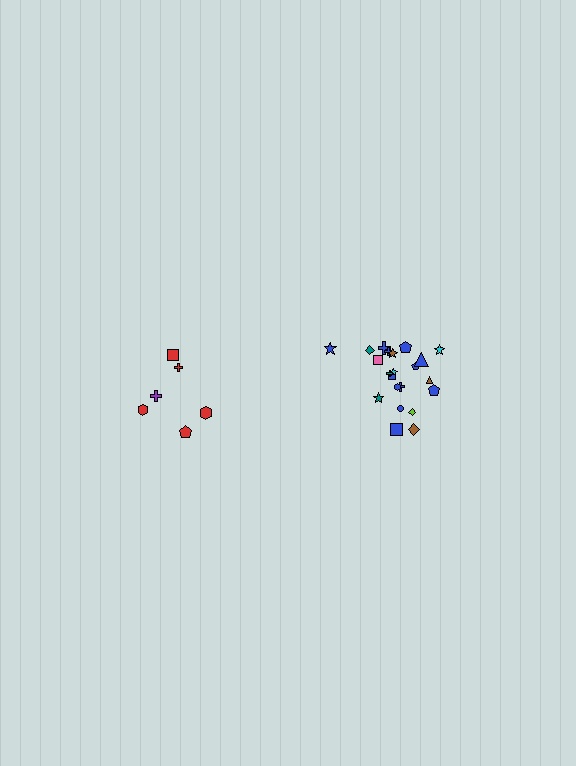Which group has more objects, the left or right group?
The right group.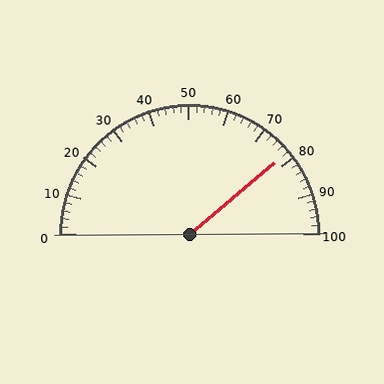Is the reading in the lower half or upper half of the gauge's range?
The reading is in the upper half of the range (0 to 100).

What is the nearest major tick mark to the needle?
The nearest major tick mark is 80.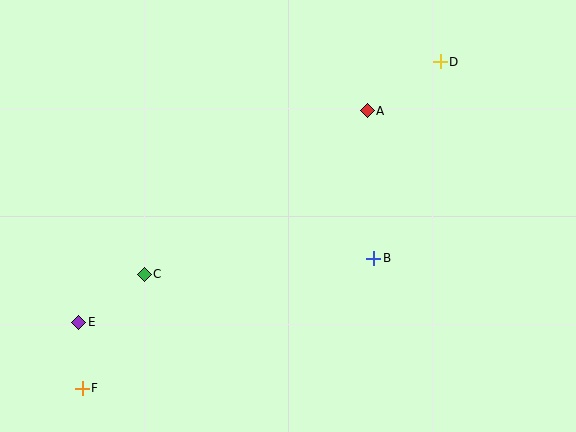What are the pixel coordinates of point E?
Point E is at (79, 322).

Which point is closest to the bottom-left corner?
Point F is closest to the bottom-left corner.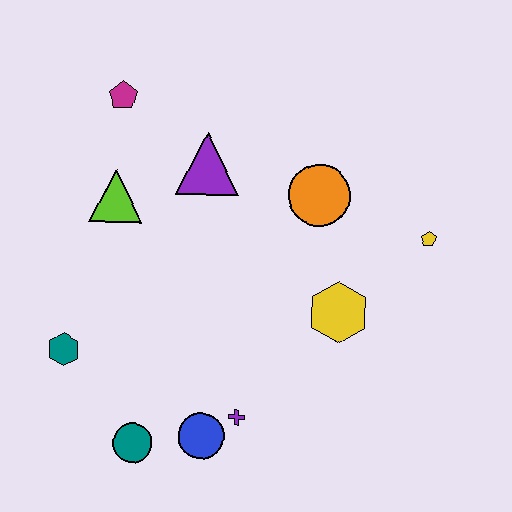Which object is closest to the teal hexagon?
The teal circle is closest to the teal hexagon.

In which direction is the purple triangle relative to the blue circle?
The purple triangle is above the blue circle.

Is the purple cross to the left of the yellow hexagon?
Yes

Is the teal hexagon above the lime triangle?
No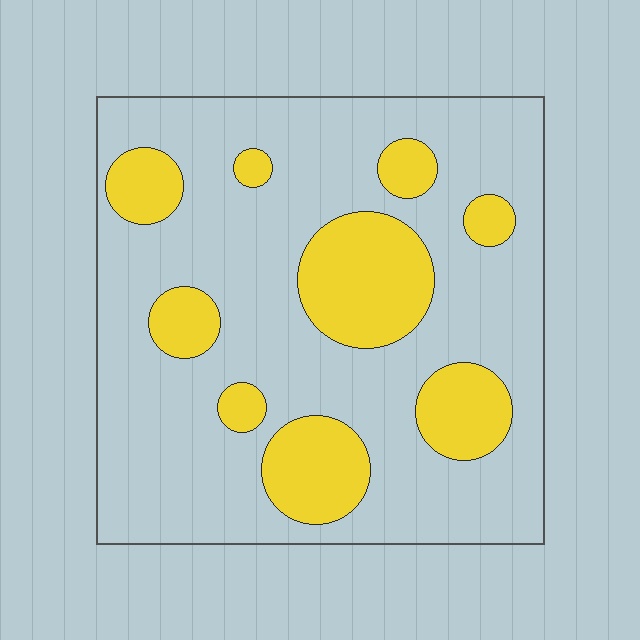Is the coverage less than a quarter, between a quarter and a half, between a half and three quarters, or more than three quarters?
Less than a quarter.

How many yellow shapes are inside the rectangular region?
9.